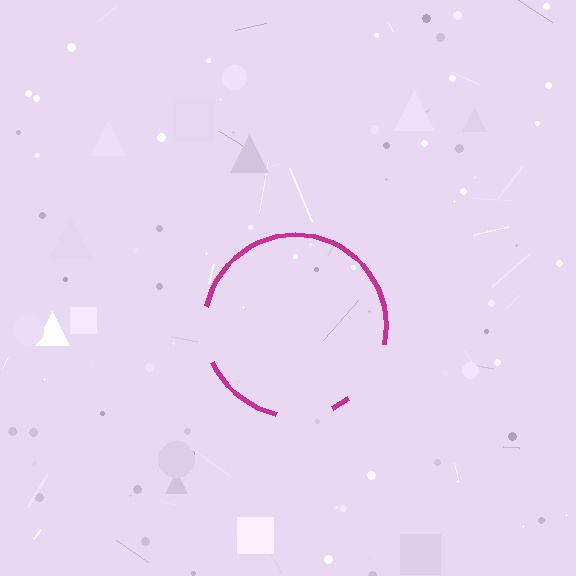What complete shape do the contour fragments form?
The contour fragments form a circle.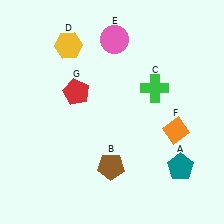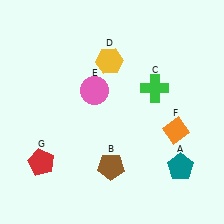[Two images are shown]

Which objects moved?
The objects that moved are: the yellow hexagon (D), the pink circle (E), the red pentagon (G).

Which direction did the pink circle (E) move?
The pink circle (E) moved down.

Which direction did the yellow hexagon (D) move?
The yellow hexagon (D) moved right.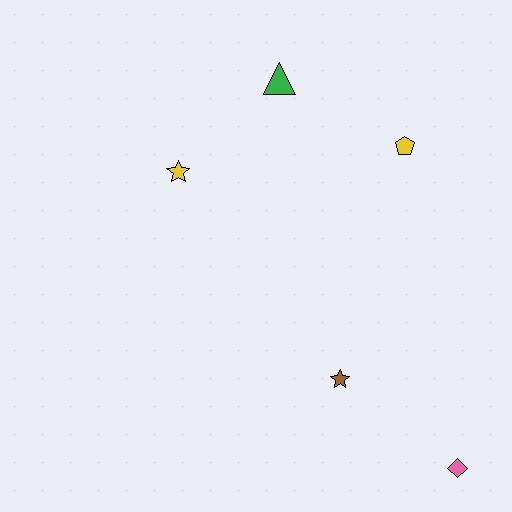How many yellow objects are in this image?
There are 2 yellow objects.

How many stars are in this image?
There are 2 stars.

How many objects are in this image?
There are 5 objects.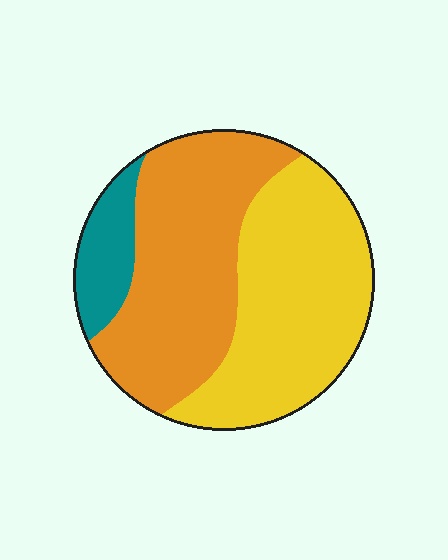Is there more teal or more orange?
Orange.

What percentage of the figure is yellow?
Yellow covers 45% of the figure.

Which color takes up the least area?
Teal, at roughly 10%.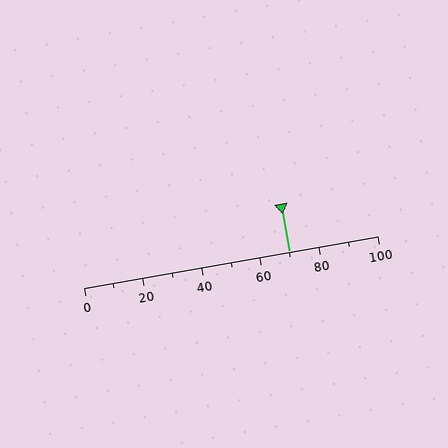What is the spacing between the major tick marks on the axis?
The major ticks are spaced 20 apart.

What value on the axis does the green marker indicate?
The marker indicates approximately 70.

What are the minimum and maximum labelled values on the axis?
The axis runs from 0 to 100.